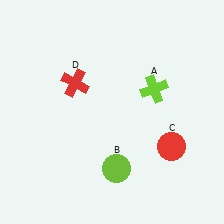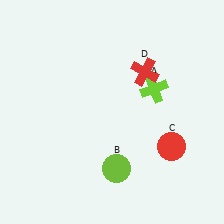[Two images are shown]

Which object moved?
The red cross (D) moved right.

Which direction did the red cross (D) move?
The red cross (D) moved right.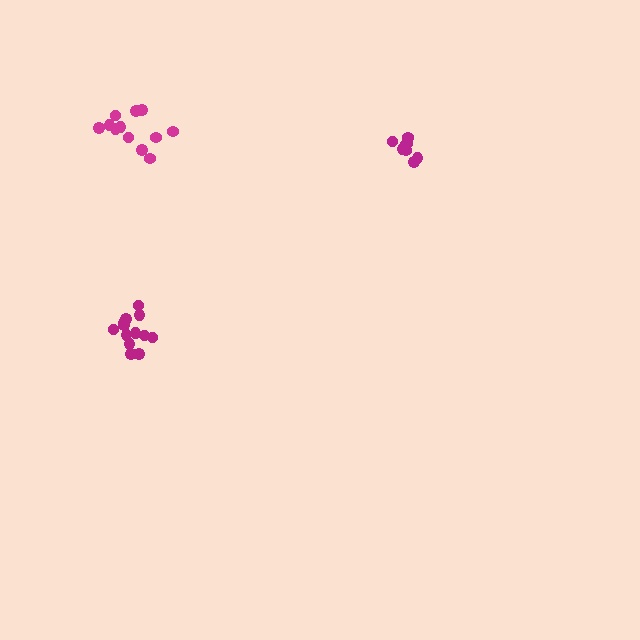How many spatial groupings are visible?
There are 3 spatial groupings.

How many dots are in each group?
Group 1: 12 dots, Group 2: 13 dots, Group 3: 8 dots (33 total).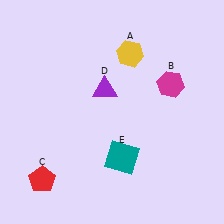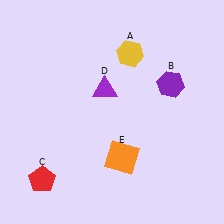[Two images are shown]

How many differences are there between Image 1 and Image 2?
There are 2 differences between the two images.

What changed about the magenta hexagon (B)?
In Image 1, B is magenta. In Image 2, it changed to purple.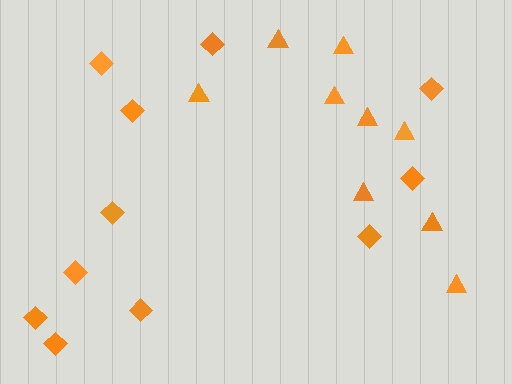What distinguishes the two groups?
There are 2 groups: one group of triangles (9) and one group of diamonds (11).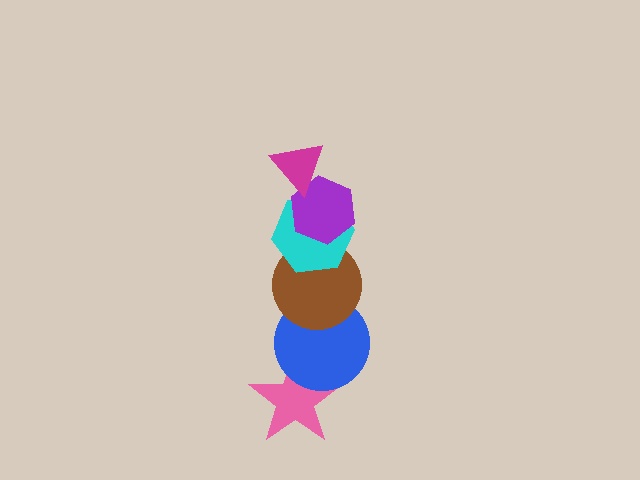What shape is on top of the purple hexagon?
The magenta triangle is on top of the purple hexagon.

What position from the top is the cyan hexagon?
The cyan hexagon is 3rd from the top.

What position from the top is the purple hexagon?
The purple hexagon is 2nd from the top.